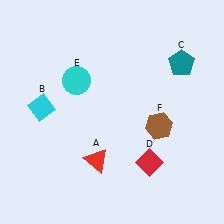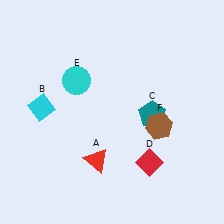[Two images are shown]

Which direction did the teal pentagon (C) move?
The teal pentagon (C) moved down.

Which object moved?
The teal pentagon (C) moved down.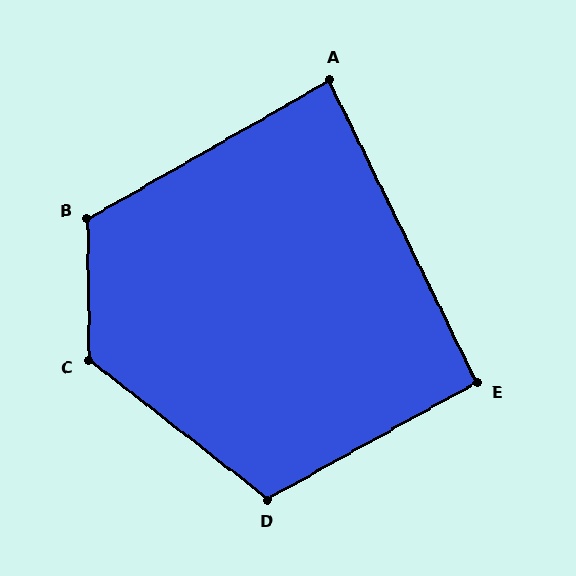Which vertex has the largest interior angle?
C, at approximately 128 degrees.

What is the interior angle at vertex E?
Approximately 93 degrees (approximately right).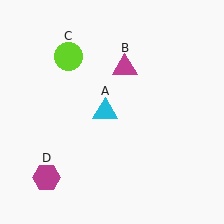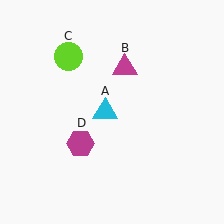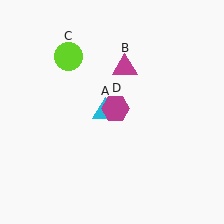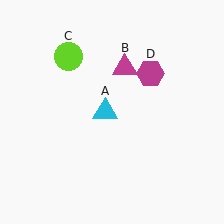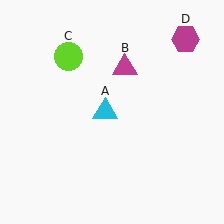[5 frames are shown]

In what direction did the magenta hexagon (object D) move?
The magenta hexagon (object D) moved up and to the right.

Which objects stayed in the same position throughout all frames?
Cyan triangle (object A) and magenta triangle (object B) and lime circle (object C) remained stationary.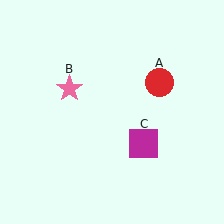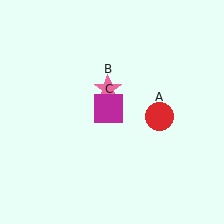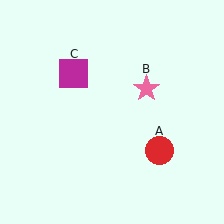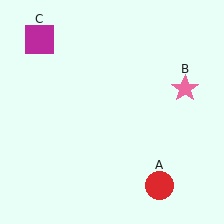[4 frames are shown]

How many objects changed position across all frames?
3 objects changed position: red circle (object A), pink star (object B), magenta square (object C).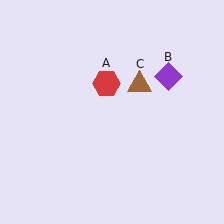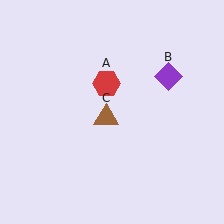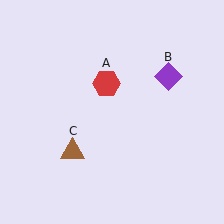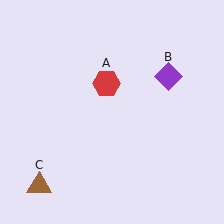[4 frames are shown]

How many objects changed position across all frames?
1 object changed position: brown triangle (object C).